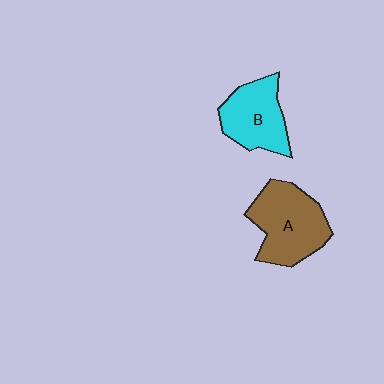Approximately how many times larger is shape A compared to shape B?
Approximately 1.3 times.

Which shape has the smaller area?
Shape B (cyan).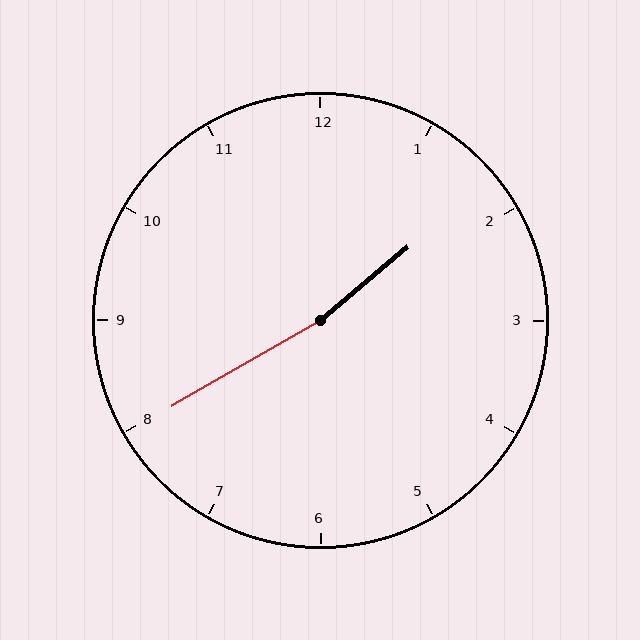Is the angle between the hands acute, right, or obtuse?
It is obtuse.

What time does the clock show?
1:40.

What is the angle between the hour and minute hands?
Approximately 170 degrees.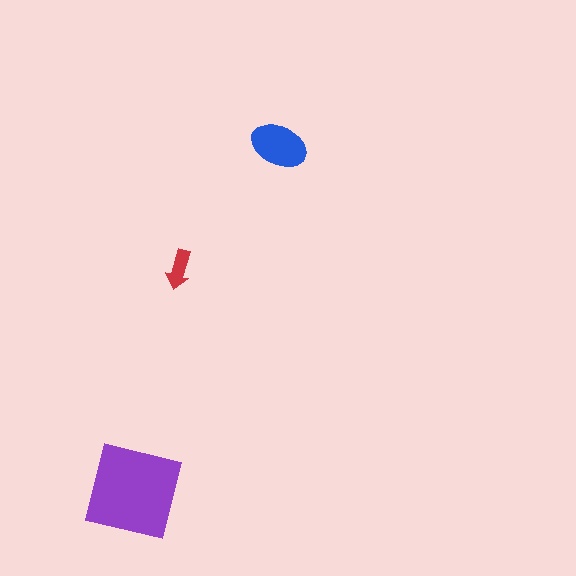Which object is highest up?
The blue ellipse is topmost.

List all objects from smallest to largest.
The red arrow, the blue ellipse, the purple square.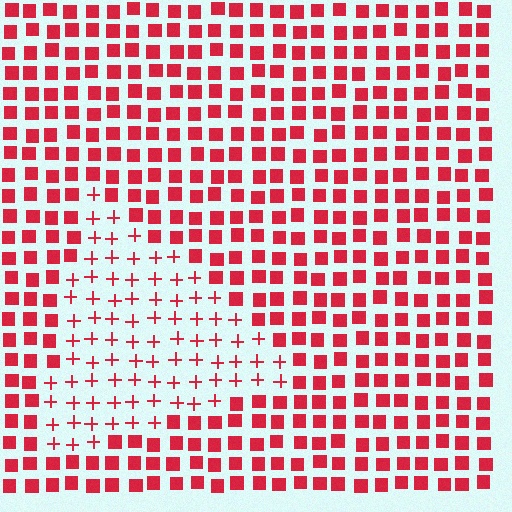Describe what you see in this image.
The image is filled with small red elements arranged in a uniform grid. A triangle-shaped region contains plus signs, while the surrounding area contains squares. The boundary is defined purely by the change in element shape.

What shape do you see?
I see a triangle.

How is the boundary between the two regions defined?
The boundary is defined by a change in element shape: plus signs inside vs. squares outside. All elements share the same color and spacing.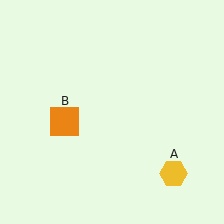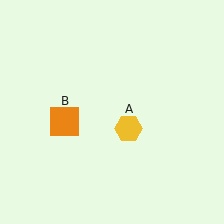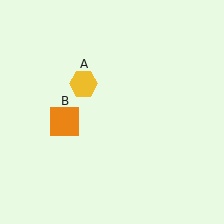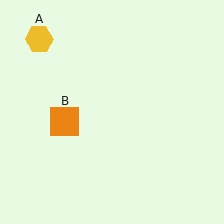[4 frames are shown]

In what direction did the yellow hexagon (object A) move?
The yellow hexagon (object A) moved up and to the left.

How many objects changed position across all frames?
1 object changed position: yellow hexagon (object A).